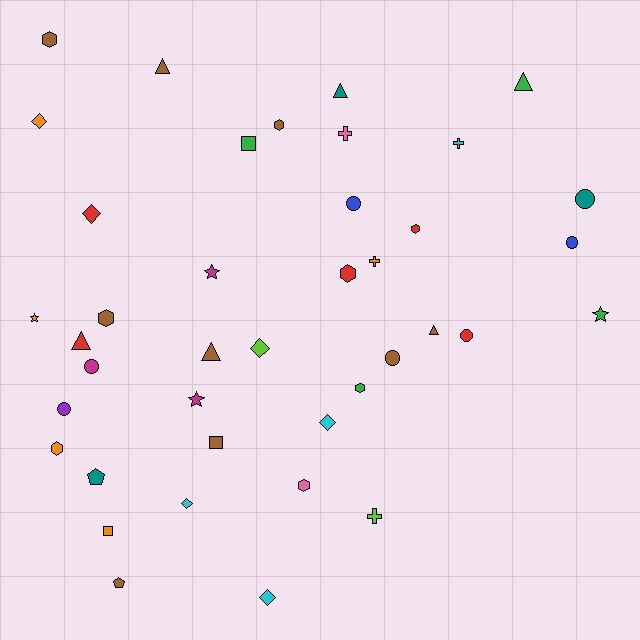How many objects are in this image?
There are 40 objects.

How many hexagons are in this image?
There are 8 hexagons.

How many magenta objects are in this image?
There are 3 magenta objects.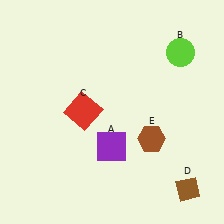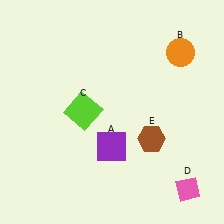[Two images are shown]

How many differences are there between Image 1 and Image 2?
There are 3 differences between the two images.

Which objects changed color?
B changed from lime to orange. C changed from red to lime. D changed from brown to pink.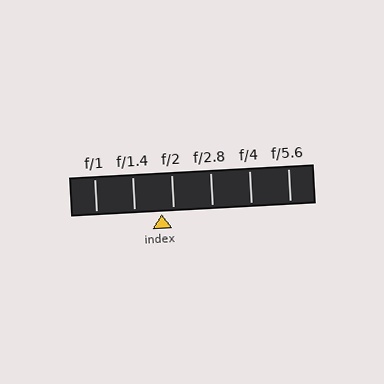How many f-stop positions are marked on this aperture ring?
There are 6 f-stop positions marked.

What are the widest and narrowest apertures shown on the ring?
The widest aperture shown is f/1 and the narrowest is f/5.6.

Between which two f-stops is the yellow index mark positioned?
The index mark is between f/1.4 and f/2.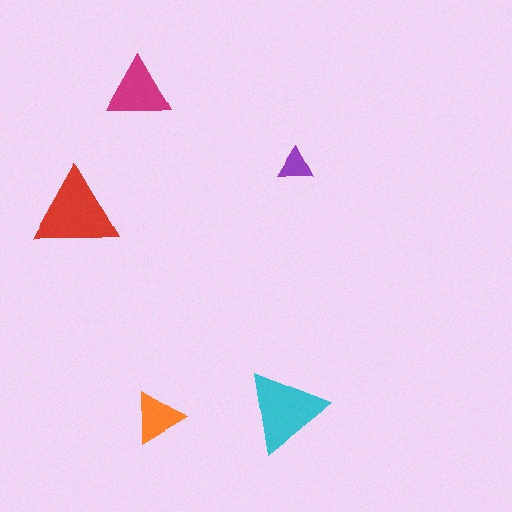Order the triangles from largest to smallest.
the red one, the cyan one, the magenta one, the orange one, the purple one.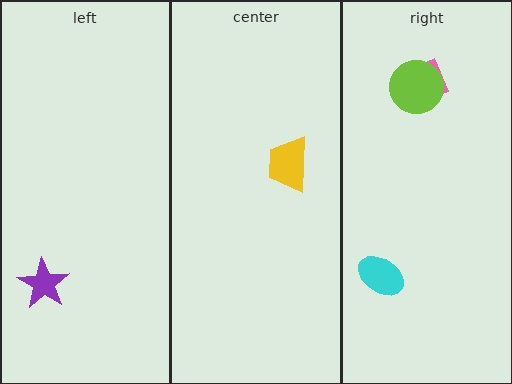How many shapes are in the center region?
1.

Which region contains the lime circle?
The right region.